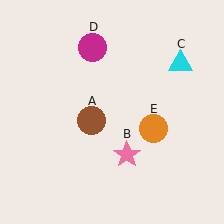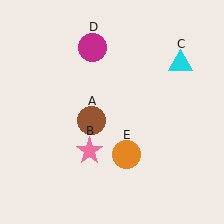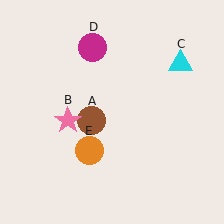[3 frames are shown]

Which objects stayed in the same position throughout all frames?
Brown circle (object A) and cyan triangle (object C) and magenta circle (object D) remained stationary.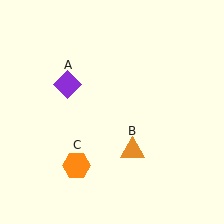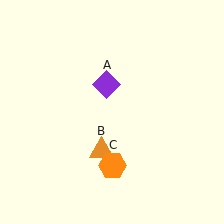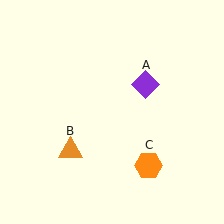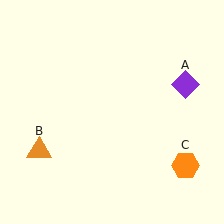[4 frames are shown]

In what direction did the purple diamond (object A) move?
The purple diamond (object A) moved right.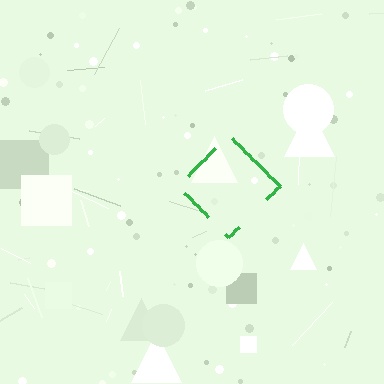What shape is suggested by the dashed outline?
The dashed outline suggests a diamond.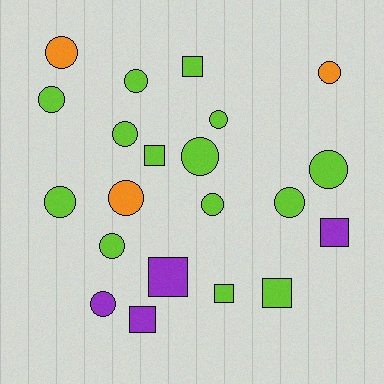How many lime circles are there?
There are 10 lime circles.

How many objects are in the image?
There are 21 objects.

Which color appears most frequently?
Lime, with 14 objects.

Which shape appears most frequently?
Circle, with 14 objects.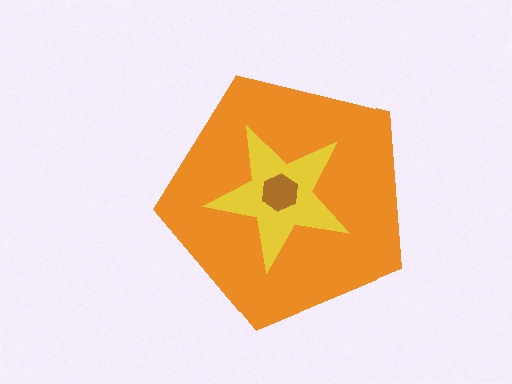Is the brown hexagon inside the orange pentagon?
Yes.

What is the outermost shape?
The orange pentagon.